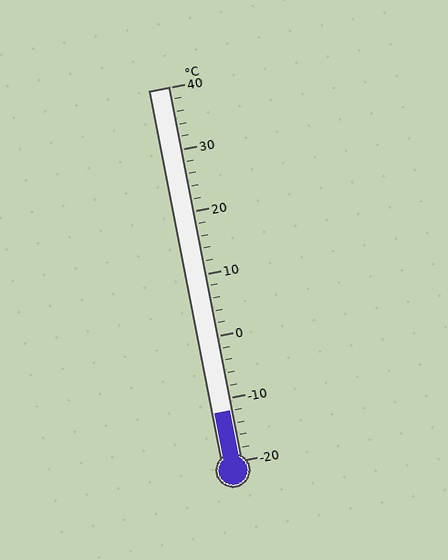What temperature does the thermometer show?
The thermometer shows approximately -12°C.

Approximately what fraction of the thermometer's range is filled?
The thermometer is filled to approximately 15% of its range.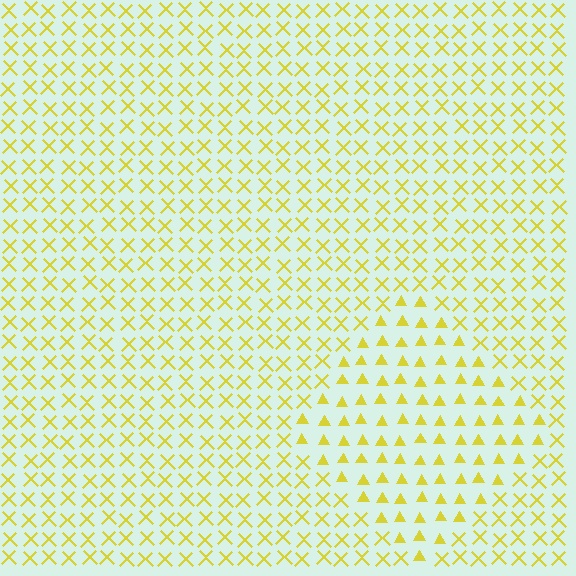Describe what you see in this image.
The image is filled with small yellow elements arranged in a uniform grid. A diamond-shaped region contains triangles, while the surrounding area contains X marks. The boundary is defined purely by the change in element shape.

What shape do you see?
I see a diamond.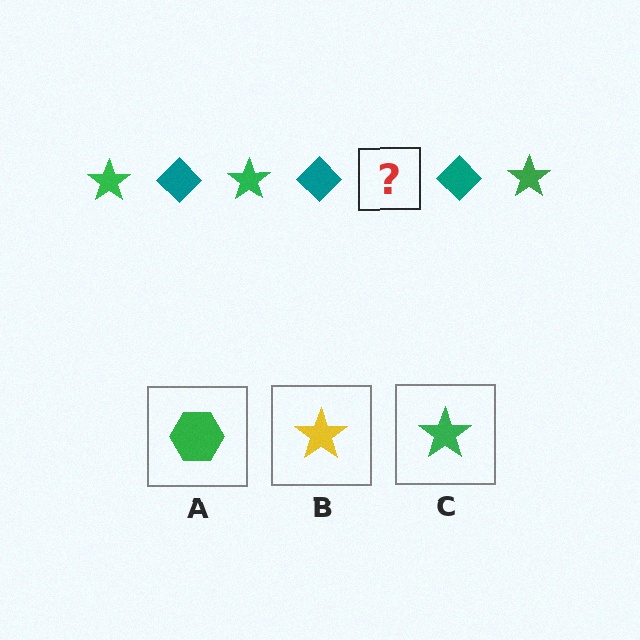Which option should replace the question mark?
Option C.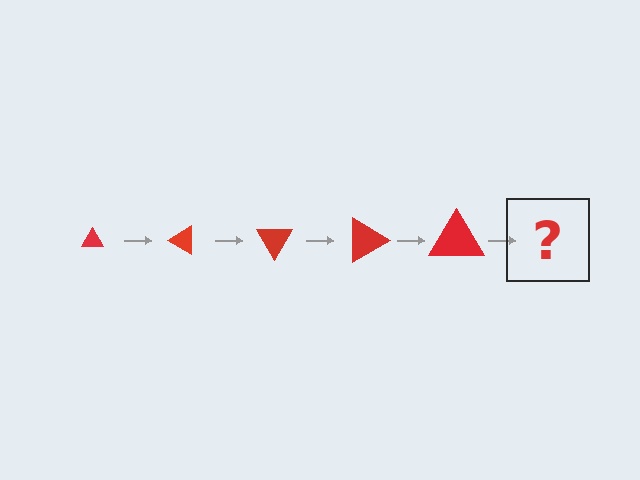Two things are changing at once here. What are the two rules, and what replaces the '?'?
The two rules are that the triangle grows larger each step and it rotates 30 degrees each step. The '?' should be a triangle, larger than the previous one and rotated 150 degrees from the start.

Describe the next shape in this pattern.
It should be a triangle, larger than the previous one and rotated 150 degrees from the start.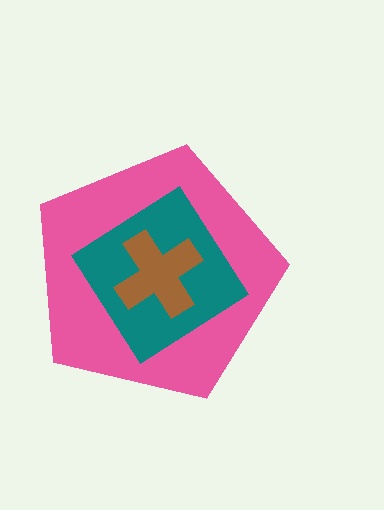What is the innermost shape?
The brown cross.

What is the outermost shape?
The pink pentagon.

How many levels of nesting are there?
3.